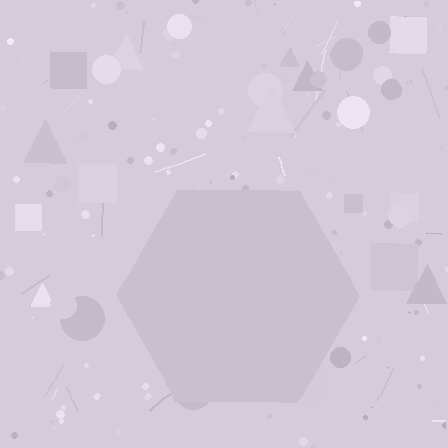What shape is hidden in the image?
A hexagon is hidden in the image.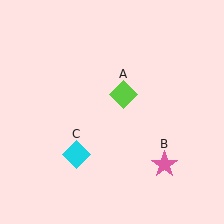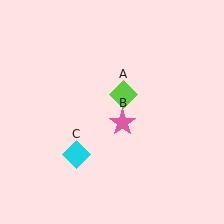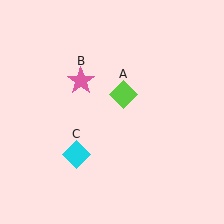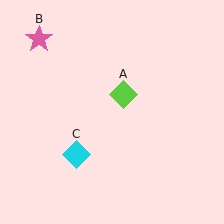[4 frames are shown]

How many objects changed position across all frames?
1 object changed position: pink star (object B).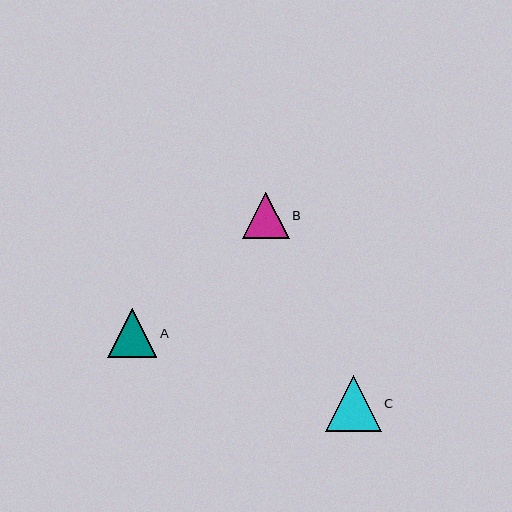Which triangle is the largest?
Triangle C is the largest with a size of approximately 55 pixels.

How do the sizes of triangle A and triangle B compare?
Triangle A and triangle B are approximately the same size.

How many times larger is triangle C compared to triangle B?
Triangle C is approximately 1.2 times the size of triangle B.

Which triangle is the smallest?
Triangle B is the smallest with a size of approximately 47 pixels.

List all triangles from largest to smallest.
From largest to smallest: C, A, B.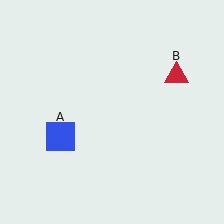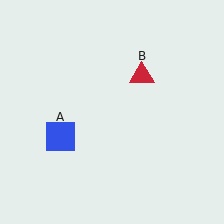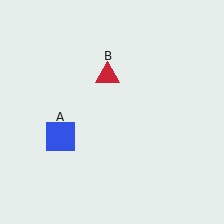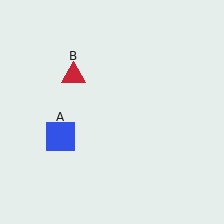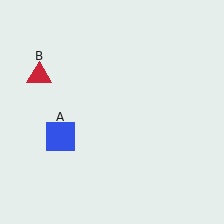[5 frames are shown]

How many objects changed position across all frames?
1 object changed position: red triangle (object B).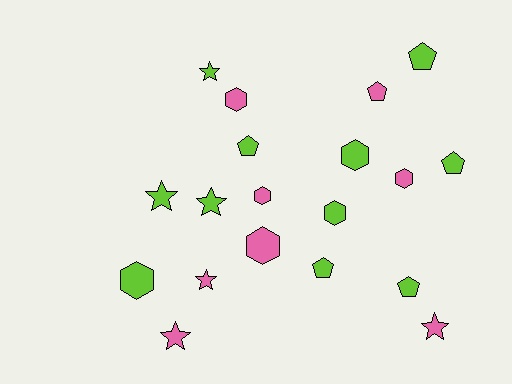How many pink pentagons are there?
There is 1 pink pentagon.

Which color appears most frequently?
Lime, with 11 objects.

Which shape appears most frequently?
Hexagon, with 7 objects.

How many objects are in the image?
There are 19 objects.